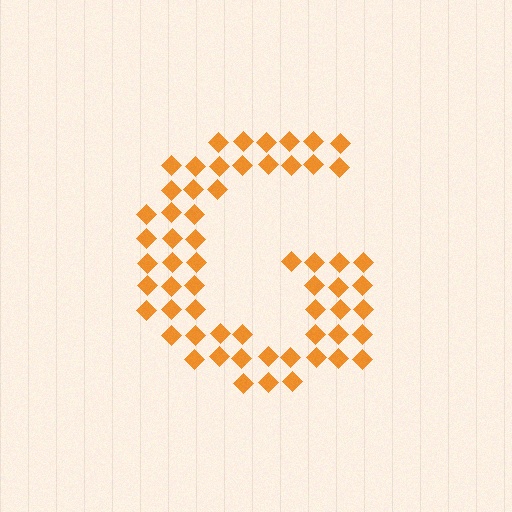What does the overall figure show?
The overall figure shows the letter G.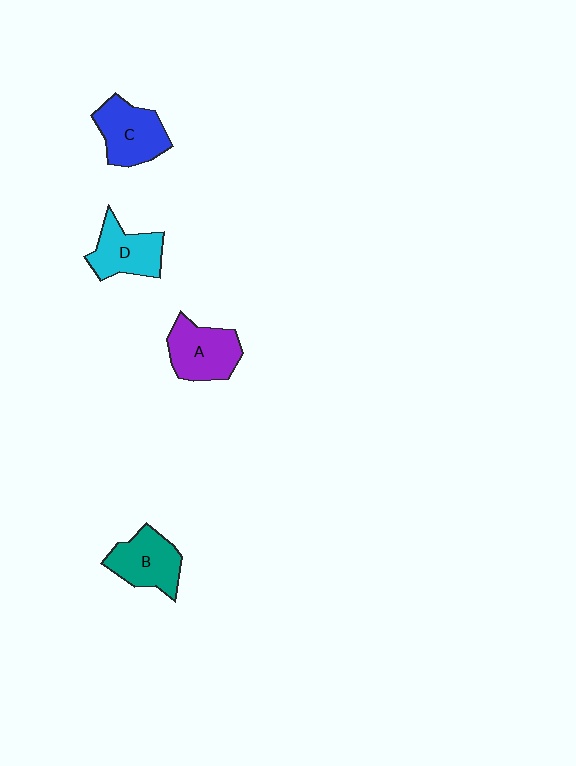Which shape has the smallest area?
Shape D (cyan).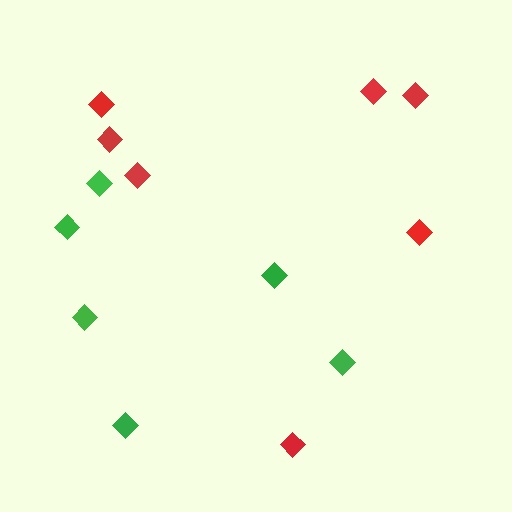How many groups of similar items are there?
There are 2 groups: one group of green diamonds (6) and one group of red diamonds (7).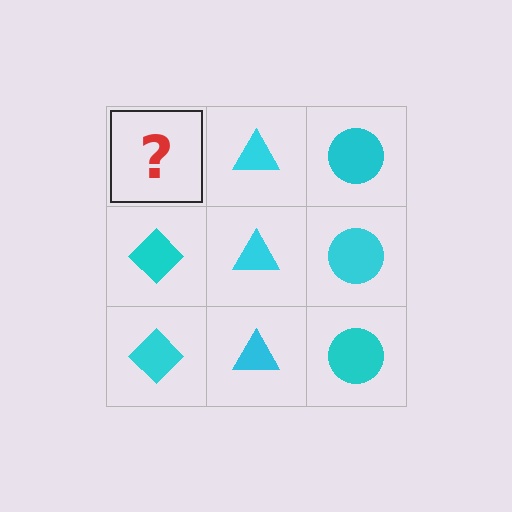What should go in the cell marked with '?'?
The missing cell should contain a cyan diamond.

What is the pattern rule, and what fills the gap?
The rule is that each column has a consistent shape. The gap should be filled with a cyan diamond.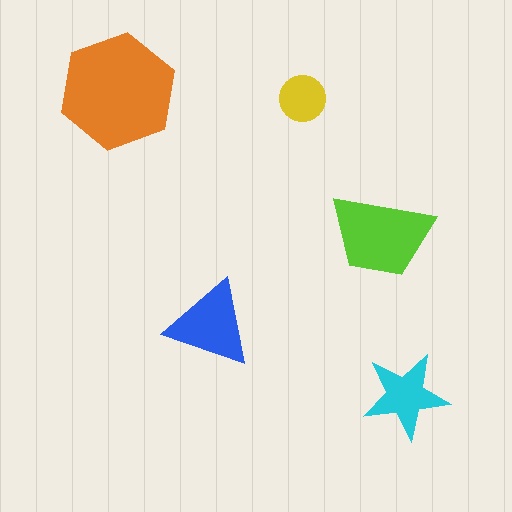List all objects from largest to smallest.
The orange hexagon, the lime trapezoid, the blue triangle, the cyan star, the yellow circle.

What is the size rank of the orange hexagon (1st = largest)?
1st.